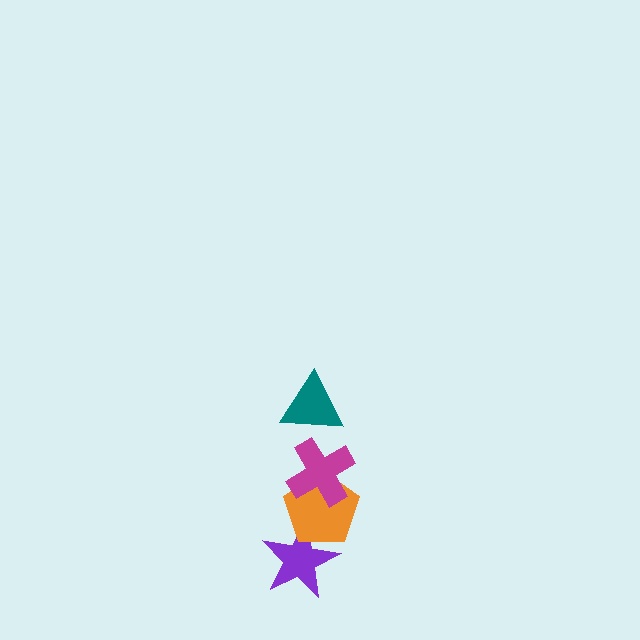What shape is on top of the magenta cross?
The teal triangle is on top of the magenta cross.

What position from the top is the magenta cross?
The magenta cross is 2nd from the top.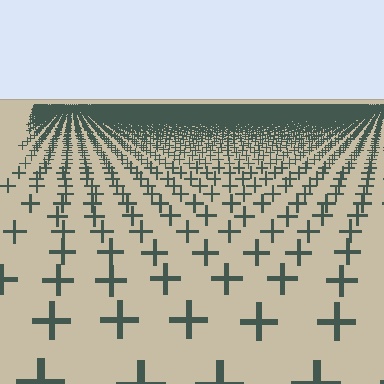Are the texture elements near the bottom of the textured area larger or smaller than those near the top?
Larger. Near the bottom, elements are closer to the viewer and appear at a bigger on-screen size.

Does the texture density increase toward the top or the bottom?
Density increases toward the top.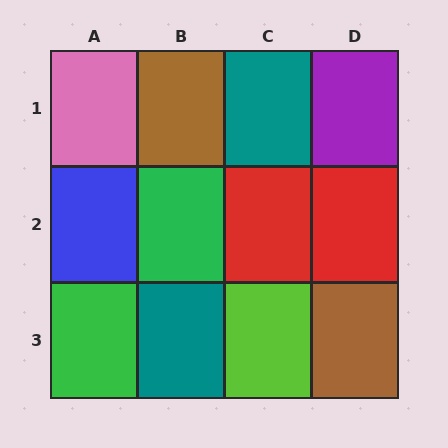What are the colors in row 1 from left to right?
Pink, brown, teal, purple.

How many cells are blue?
1 cell is blue.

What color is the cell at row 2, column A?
Blue.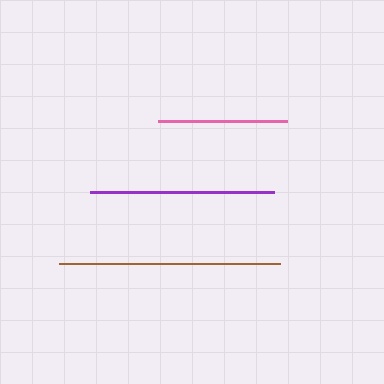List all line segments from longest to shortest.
From longest to shortest: brown, purple, pink.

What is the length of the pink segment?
The pink segment is approximately 129 pixels long.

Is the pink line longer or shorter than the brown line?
The brown line is longer than the pink line.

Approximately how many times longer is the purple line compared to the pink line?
The purple line is approximately 1.4 times the length of the pink line.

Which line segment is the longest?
The brown line is the longest at approximately 221 pixels.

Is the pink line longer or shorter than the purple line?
The purple line is longer than the pink line.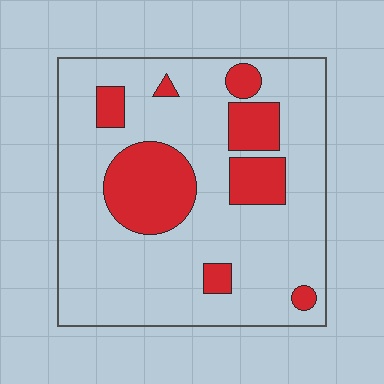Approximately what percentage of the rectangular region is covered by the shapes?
Approximately 20%.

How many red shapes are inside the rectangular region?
8.